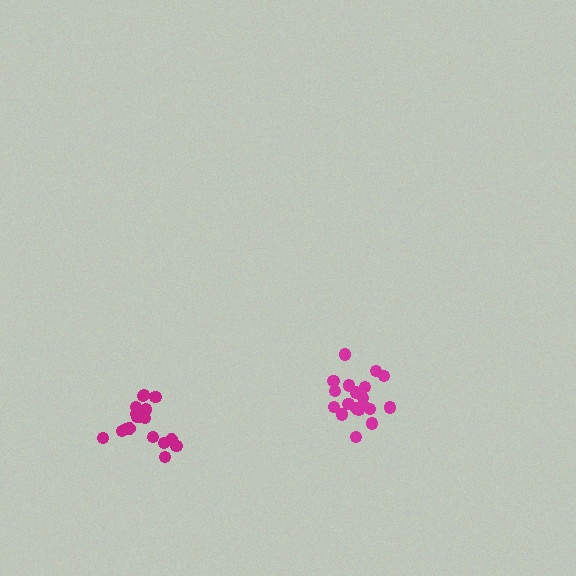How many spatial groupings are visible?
There are 2 spatial groupings.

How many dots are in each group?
Group 1: 18 dots, Group 2: 20 dots (38 total).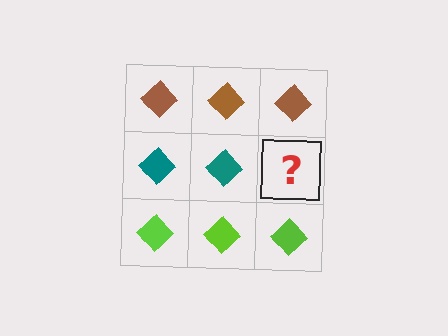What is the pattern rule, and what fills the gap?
The rule is that each row has a consistent color. The gap should be filled with a teal diamond.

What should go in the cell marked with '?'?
The missing cell should contain a teal diamond.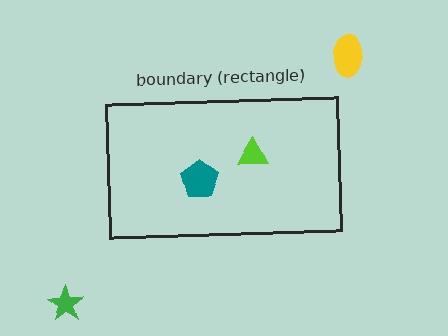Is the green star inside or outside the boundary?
Outside.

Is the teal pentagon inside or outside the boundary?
Inside.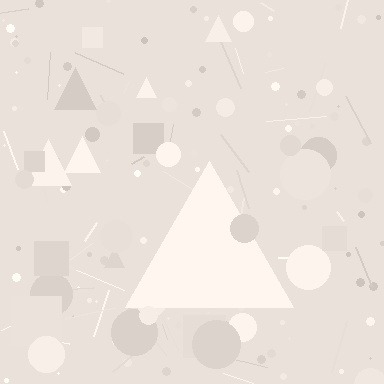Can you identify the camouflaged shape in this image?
The camouflaged shape is a triangle.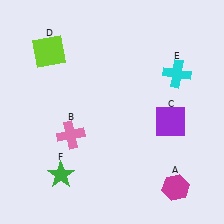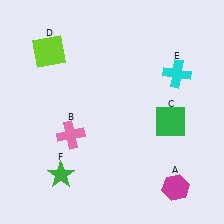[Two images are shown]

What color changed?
The square (C) changed from purple in Image 1 to green in Image 2.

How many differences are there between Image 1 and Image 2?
There is 1 difference between the two images.